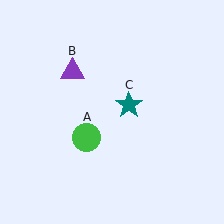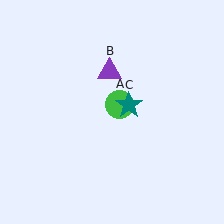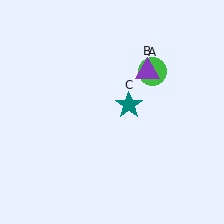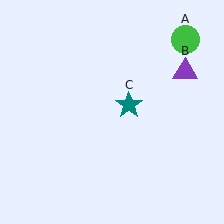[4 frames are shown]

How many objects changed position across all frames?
2 objects changed position: green circle (object A), purple triangle (object B).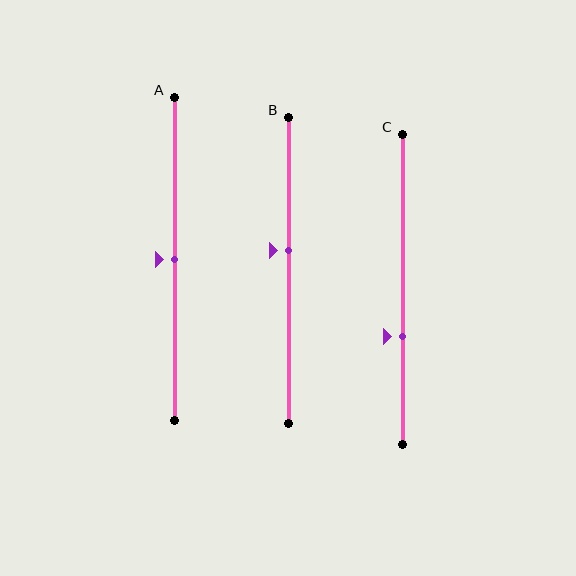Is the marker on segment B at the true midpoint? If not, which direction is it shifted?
No, the marker on segment B is shifted upward by about 6% of the segment length.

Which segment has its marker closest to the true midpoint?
Segment A has its marker closest to the true midpoint.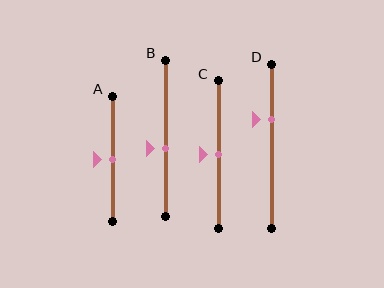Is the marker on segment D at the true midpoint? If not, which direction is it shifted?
No, the marker on segment D is shifted upward by about 16% of the segment length.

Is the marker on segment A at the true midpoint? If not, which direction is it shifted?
Yes, the marker on segment A is at the true midpoint.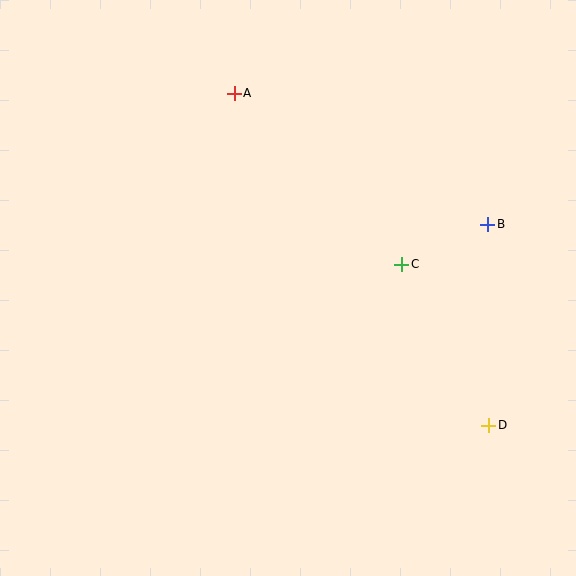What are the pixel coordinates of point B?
Point B is at (488, 224).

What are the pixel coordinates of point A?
Point A is at (234, 93).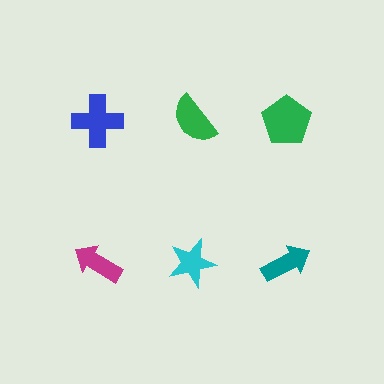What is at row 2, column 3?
A teal arrow.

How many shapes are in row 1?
3 shapes.